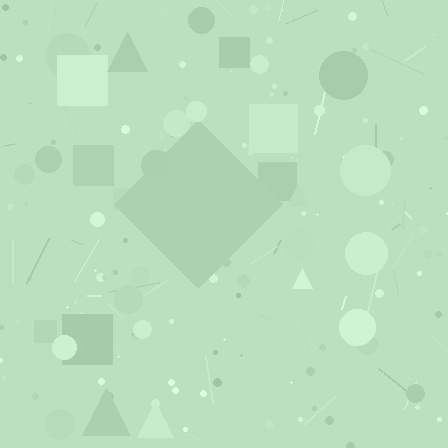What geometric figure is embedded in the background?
A diamond is embedded in the background.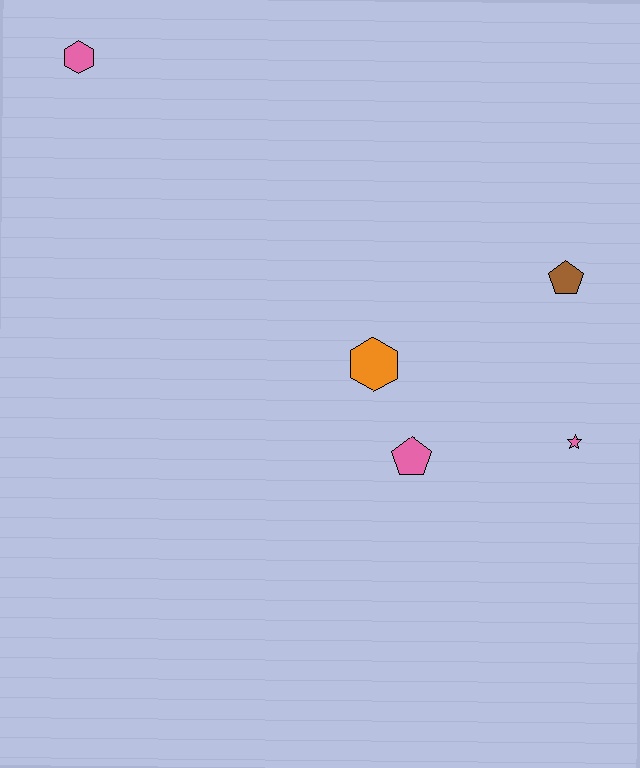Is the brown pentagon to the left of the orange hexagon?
No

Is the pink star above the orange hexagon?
No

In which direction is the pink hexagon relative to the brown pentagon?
The pink hexagon is to the left of the brown pentagon.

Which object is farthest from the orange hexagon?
The pink hexagon is farthest from the orange hexagon.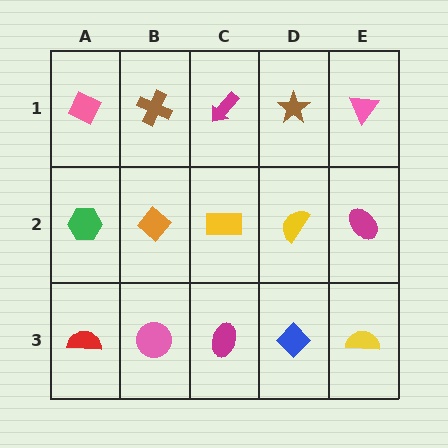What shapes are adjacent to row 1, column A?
A green hexagon (row 2, column A), a brown cross (row 1, column B).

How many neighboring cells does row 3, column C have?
3.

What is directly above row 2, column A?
A pink diamond.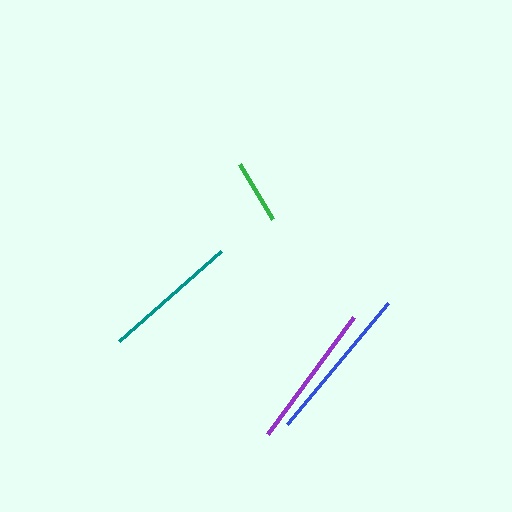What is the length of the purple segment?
The purple segment is approximately 145 pixels long.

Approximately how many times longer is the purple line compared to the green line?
The purple line is approximately 2.3 times the length of the green line.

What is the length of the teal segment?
The teal segment is approximately 136 pixels long.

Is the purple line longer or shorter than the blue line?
The blue line is longer than the purple line.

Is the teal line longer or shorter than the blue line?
The blue line is longer than the teal line.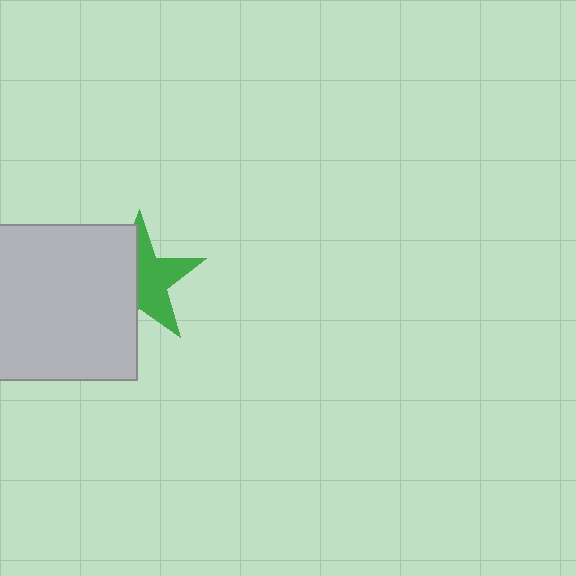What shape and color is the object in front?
The object in front is a light gray square.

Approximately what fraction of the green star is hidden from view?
Roughly 47% of the green star is hidden behind the light gray square.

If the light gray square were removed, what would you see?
You would see the complete green star.